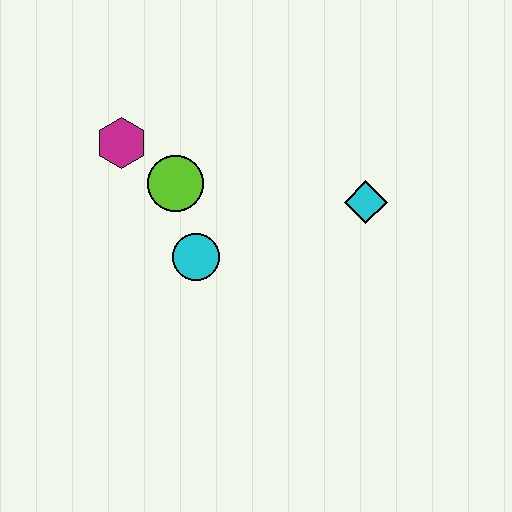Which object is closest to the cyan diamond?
The cyan circle is closest to the cyan diamond.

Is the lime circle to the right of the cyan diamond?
No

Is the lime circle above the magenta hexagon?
No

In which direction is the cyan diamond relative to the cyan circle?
The cyan diamond is to the right of the cyan circle.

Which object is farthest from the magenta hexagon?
The cyan diamond is farthest from the magenta hexagon.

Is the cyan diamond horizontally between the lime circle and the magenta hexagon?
No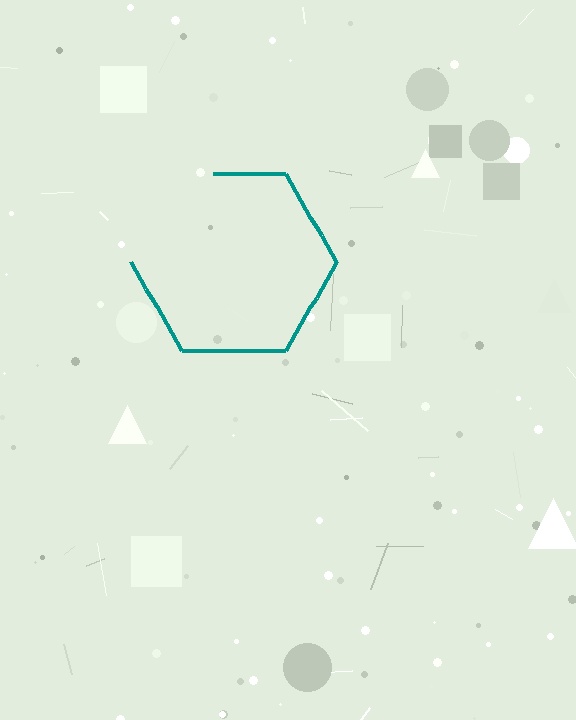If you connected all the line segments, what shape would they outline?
They would outline a hexagon.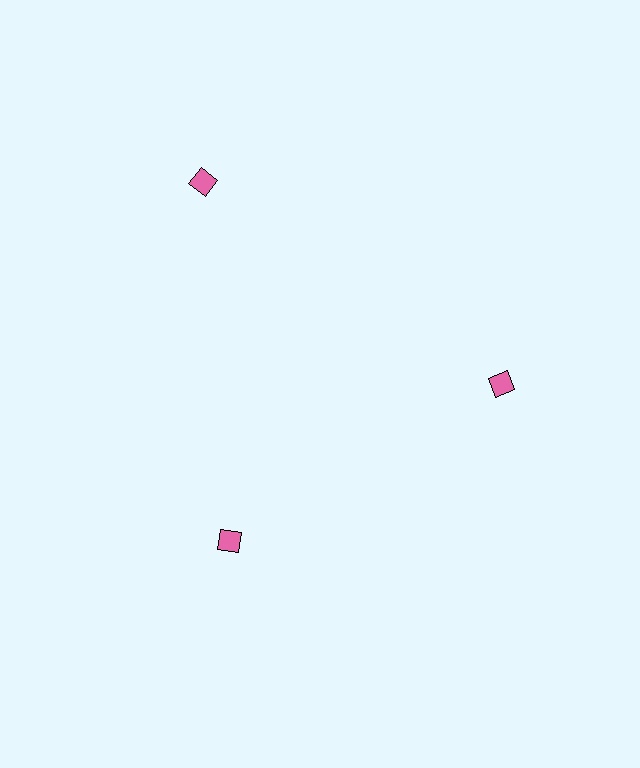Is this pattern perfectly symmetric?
No. The 3 pink diamonds are arranged in a ring, but one element near the 11 o'clock position is pushed outward from the center, breaking the 3-fold rotational symmetry.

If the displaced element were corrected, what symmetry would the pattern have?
It would have 3-fold rotational symmetry — the pattern would map onto itself every 120 degrees.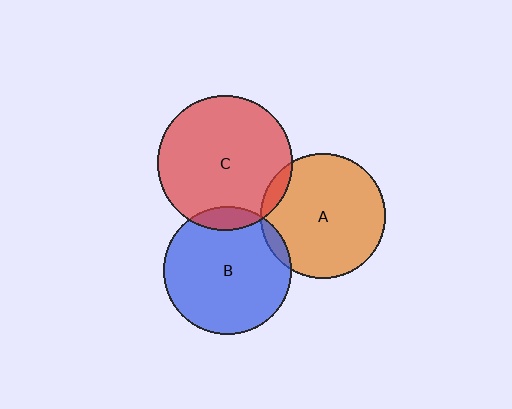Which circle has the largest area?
Circle C (red).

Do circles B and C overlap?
Yes.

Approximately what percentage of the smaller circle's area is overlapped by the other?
Approximately 10%.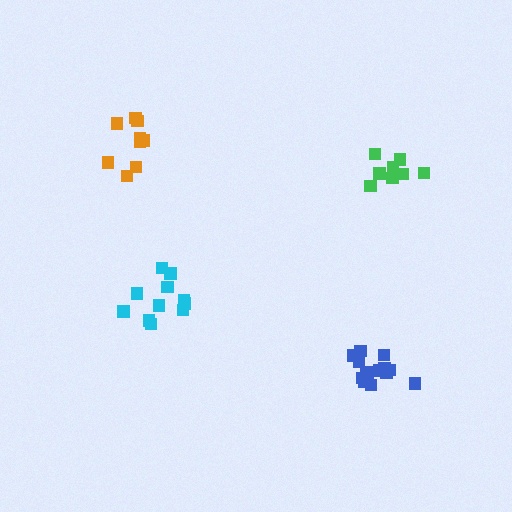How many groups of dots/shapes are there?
There are 4 groups.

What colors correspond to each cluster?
The clusters are colored: green, cyan, orange, blue.